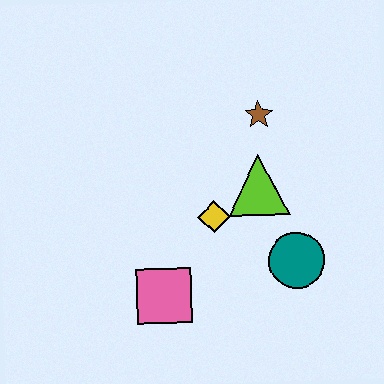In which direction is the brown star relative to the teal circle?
The brown star is above the teal circle.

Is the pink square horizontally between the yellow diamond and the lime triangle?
No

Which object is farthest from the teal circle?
The brown star is farthest from the teal circle.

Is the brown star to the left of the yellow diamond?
No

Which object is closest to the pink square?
The yellow diamond is closest to the pink square.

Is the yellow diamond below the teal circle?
No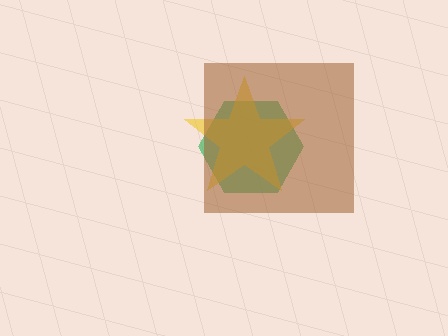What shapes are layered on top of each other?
The layered shapes are: a green hexagon, a yellow star, a brown square.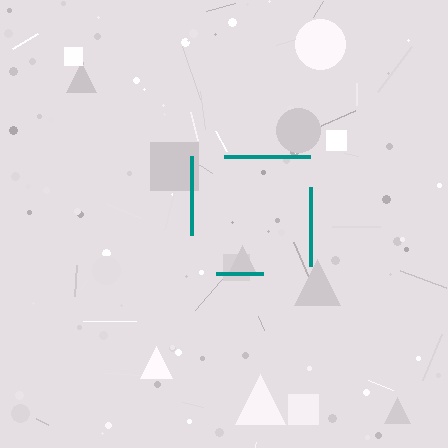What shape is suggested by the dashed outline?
The dashed outline suggests a square.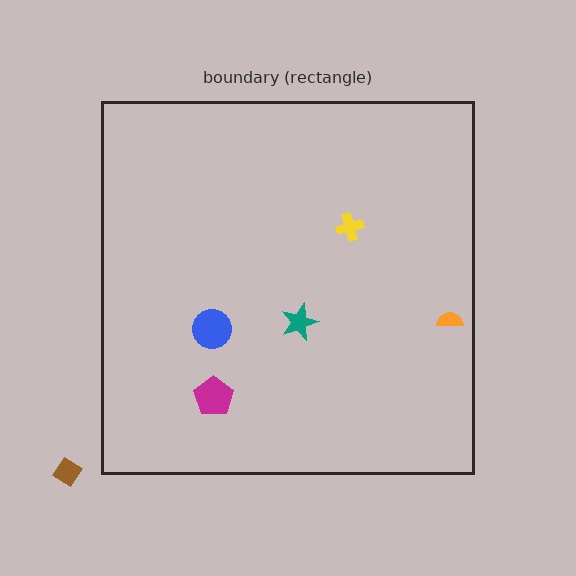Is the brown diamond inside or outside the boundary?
Outside.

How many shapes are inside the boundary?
5 inside, 1 outside.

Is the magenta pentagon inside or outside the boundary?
Inside.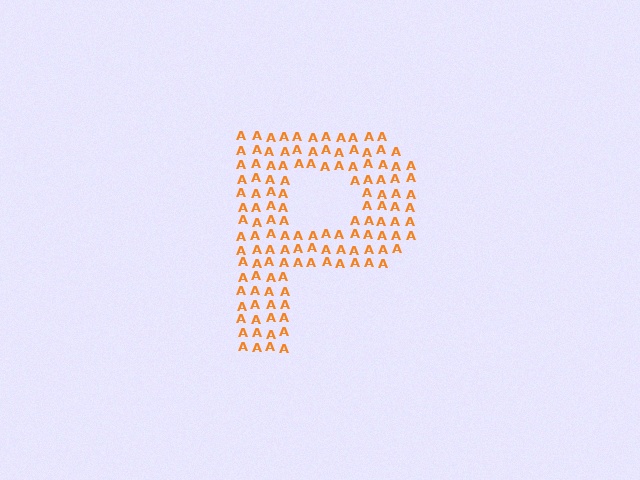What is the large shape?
The large shape is the letter P.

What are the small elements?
The small elements are letter A's.